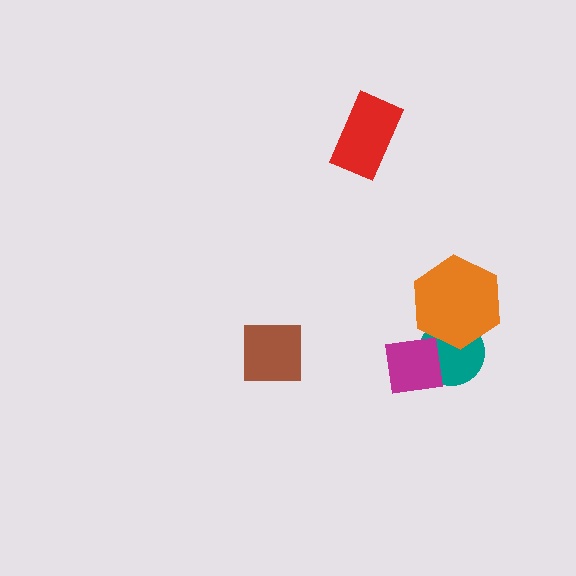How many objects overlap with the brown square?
0 objects overlap with the brown square.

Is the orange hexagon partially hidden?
No, no other shape covers it.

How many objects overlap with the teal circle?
2 objects overlap with the teal circle.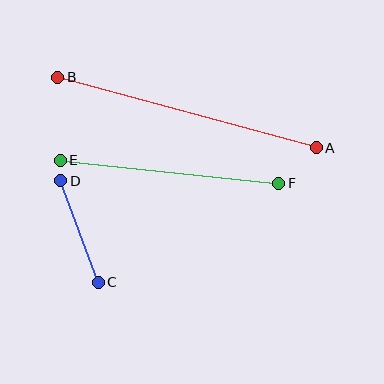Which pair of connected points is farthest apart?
Points A and B are farthest apart.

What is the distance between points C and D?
The distance is approximately 108 pixels.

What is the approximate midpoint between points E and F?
The midpoint is at approximately (169, 172) pixels.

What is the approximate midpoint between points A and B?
The midpoint is at approximately (187, 113) pixels.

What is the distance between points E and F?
The distance is approximately 220 pixels.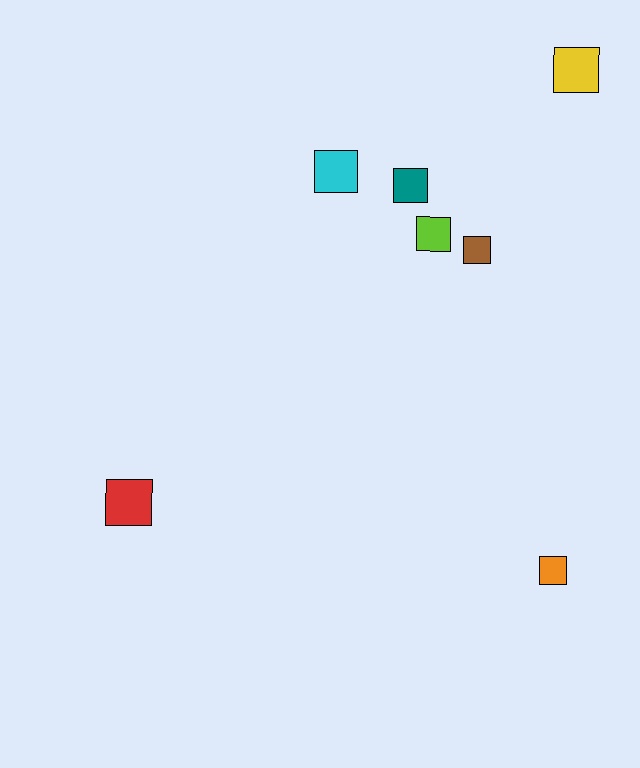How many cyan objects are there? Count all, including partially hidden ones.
There is 1 cyan object.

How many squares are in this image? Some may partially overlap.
There are 7 squares.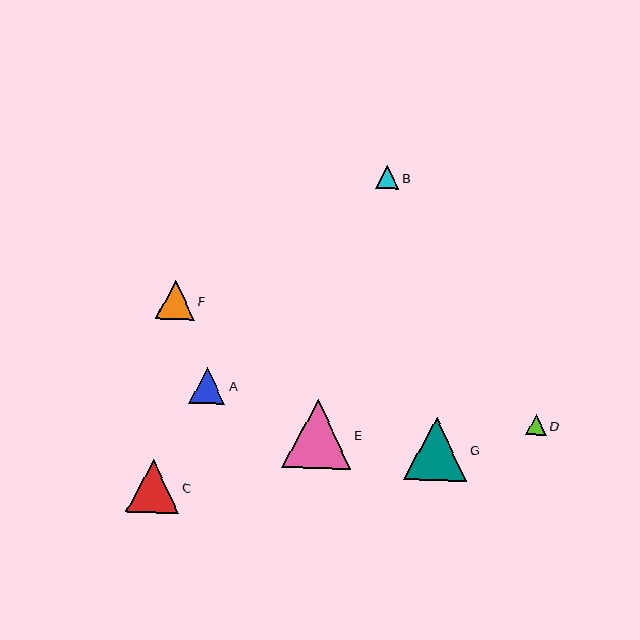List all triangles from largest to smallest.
From largest to smallest: E, G, C, F, A, B, D.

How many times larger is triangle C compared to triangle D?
Triangle C is approximately 2.6 times the size of triangle D.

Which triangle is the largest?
Triangle E is the largest with a size of approximately 69 pixels.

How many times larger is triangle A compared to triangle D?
Triangle A is approximately 1.8 times the size of triangle D.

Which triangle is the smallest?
Triangle D is the smallest with a size of approximately 20 pixels.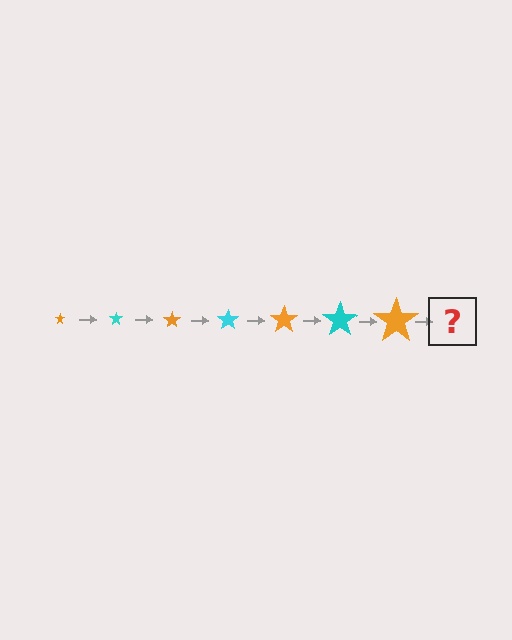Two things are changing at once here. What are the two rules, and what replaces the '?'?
The two rules are that the star grows larger each step and the color cycles through orange and cyan. The '?' should be a cyan star, larger than the previous one.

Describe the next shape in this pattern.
It should be a cyan star, larger than the previous one.